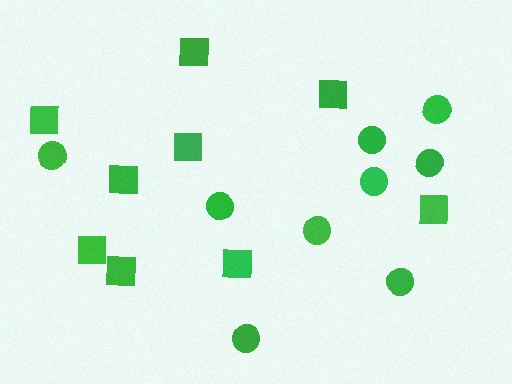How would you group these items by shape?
There are 2 groups: one group of squares (9) and one group of circles (9).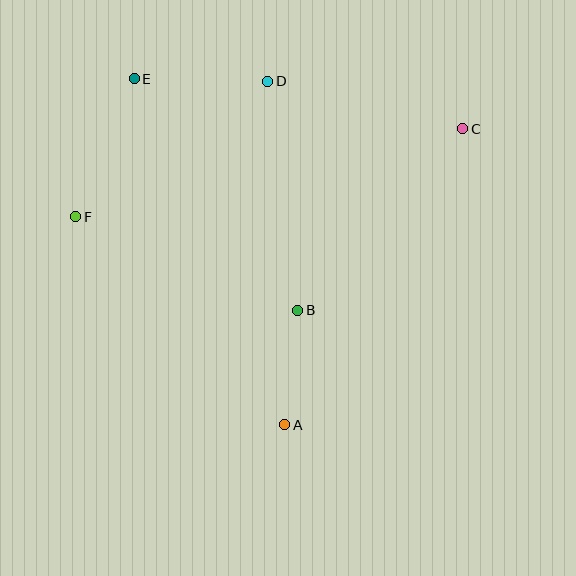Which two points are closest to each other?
Points A and B are closest to each other.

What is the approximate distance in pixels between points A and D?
The distance between A and D is approximately 343 pixels.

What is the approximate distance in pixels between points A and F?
The distance between A and F is approximately 295 pixels.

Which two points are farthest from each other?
Points C and F are farthest from each other.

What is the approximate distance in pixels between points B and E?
The distance between B and E is approximately 284 pixels.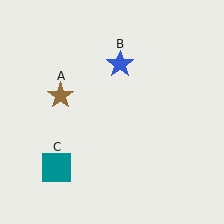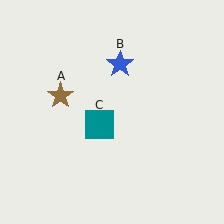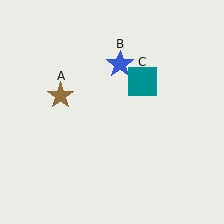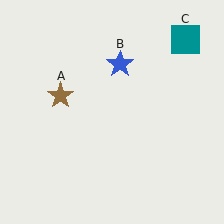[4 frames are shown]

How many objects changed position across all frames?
1 object changed position: teal square (object C).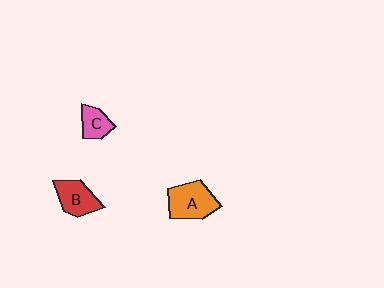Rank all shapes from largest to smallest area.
From largest to smallest: A (orange), B (red), C (pink).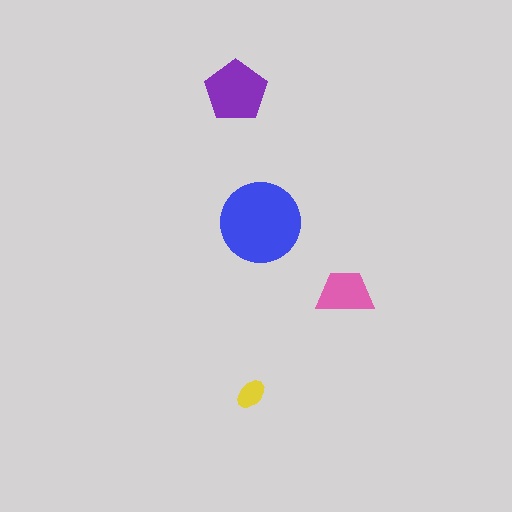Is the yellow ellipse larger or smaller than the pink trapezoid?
Smaller.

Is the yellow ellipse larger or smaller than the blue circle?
Smaller.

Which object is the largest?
The blue circle.